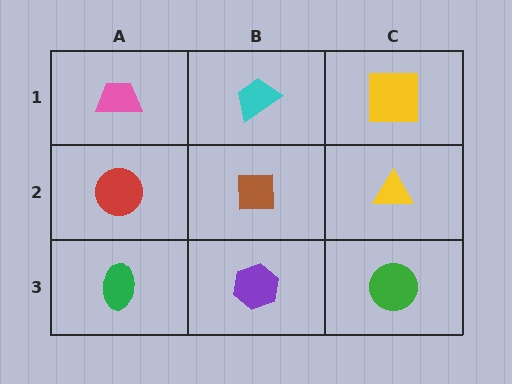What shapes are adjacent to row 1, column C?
A yellow triangle (row 2, column C), a cyan trapezoid (row 1, column B).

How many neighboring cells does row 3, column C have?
2.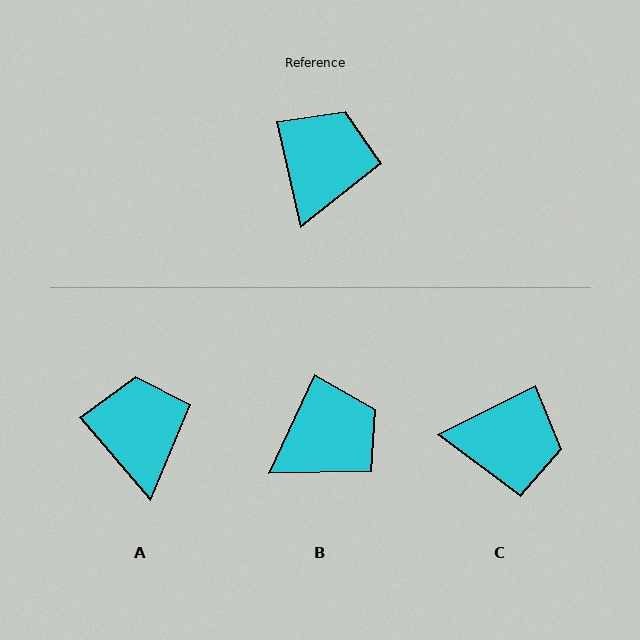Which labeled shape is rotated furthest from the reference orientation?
C, about 76 degrees away.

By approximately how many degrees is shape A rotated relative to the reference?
Approximately 29 degrees counter-clockwise.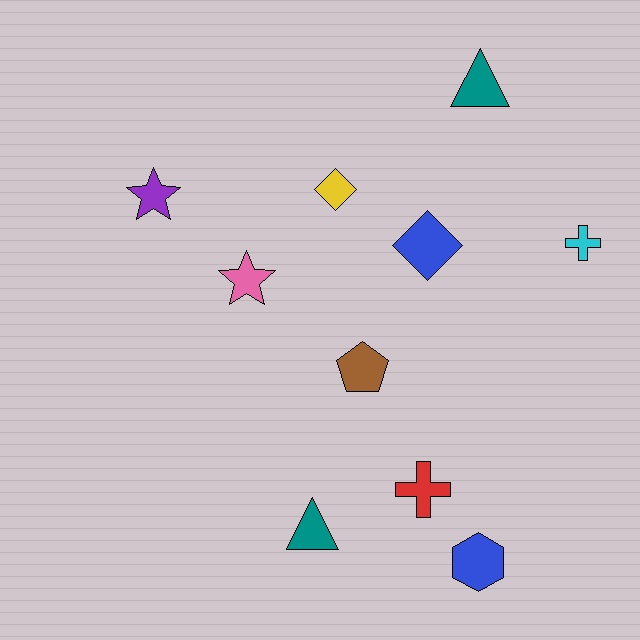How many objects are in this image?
There are 10 objects.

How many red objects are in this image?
There is 1 red object.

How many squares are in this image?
There are no squares.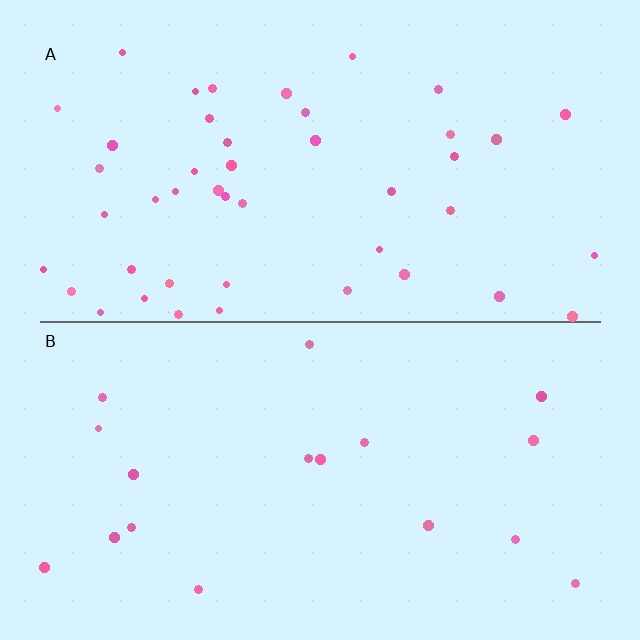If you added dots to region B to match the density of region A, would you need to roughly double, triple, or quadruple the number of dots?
Approximately triple.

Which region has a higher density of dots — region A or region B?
A (the top).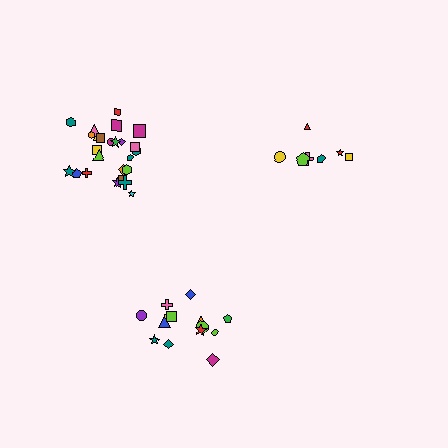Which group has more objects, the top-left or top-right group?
The top-left group.